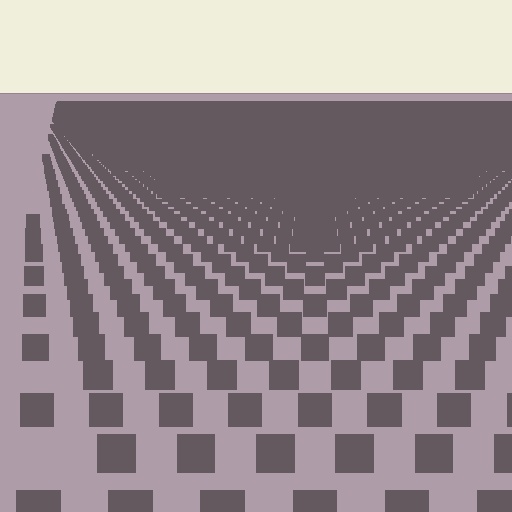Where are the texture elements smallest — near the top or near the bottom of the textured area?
Near the top.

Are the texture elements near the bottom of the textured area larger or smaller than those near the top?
Larger. Near the bottom, elements are closer to the viewer and appear at a bigger on-screen size.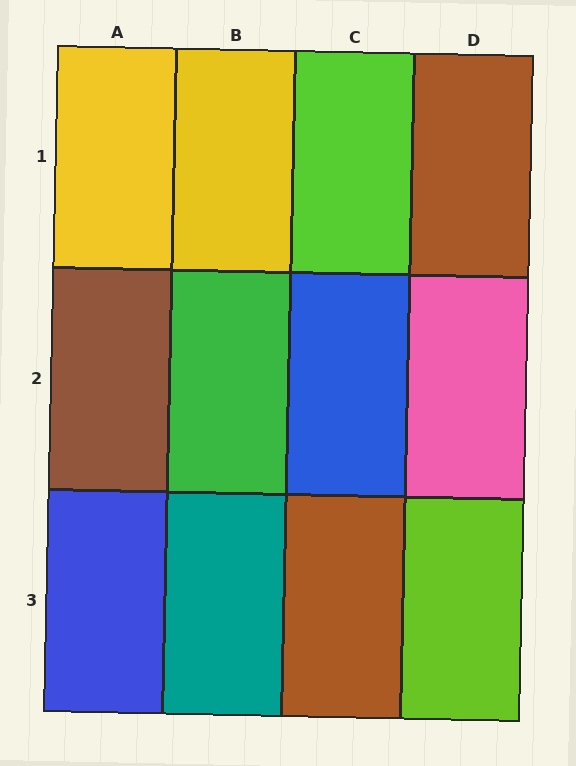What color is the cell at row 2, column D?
Pink.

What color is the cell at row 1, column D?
Brown.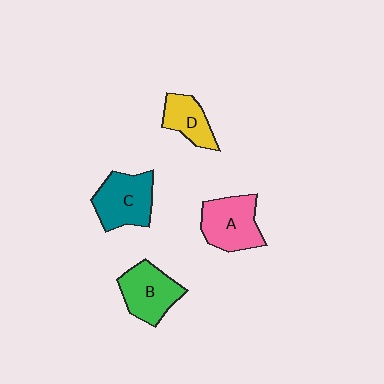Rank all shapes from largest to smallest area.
From largest to smallest: C (teal), A (pink), B (green), D (yellow).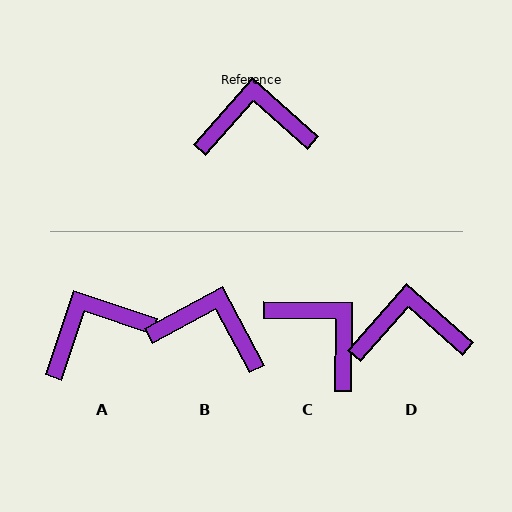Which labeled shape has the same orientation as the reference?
D.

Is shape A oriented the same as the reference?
No, it is off by about 23 degrees.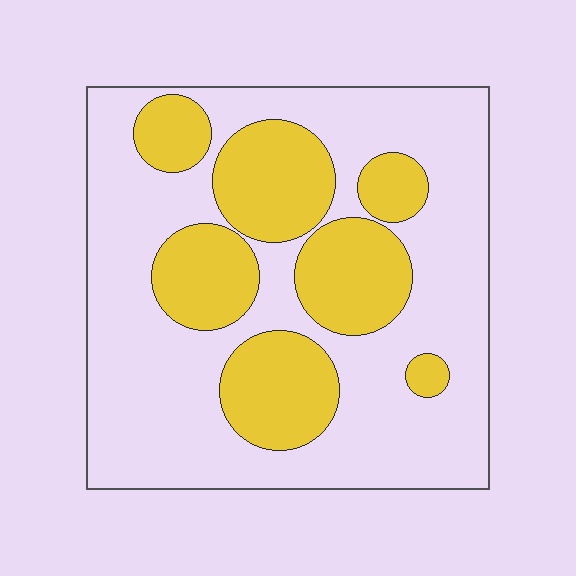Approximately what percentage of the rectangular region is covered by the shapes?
Approximately 35%.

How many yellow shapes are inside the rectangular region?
7.